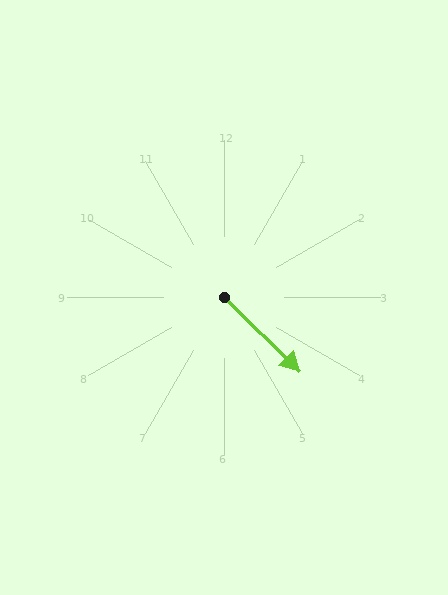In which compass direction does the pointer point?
Southeast.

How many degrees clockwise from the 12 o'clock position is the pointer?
Approximately 134 degrees.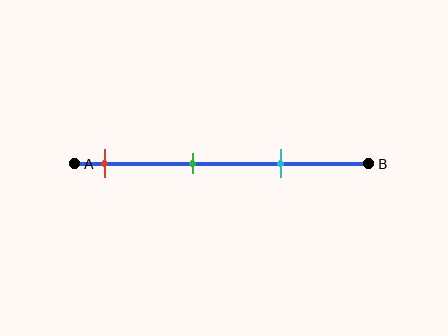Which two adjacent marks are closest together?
The green and cyan marks are the closest adjacent pair.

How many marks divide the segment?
There are 3 marks dividing the segment.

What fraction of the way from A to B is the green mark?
The green mark is approximately 40% (0.4) of the way from A to B.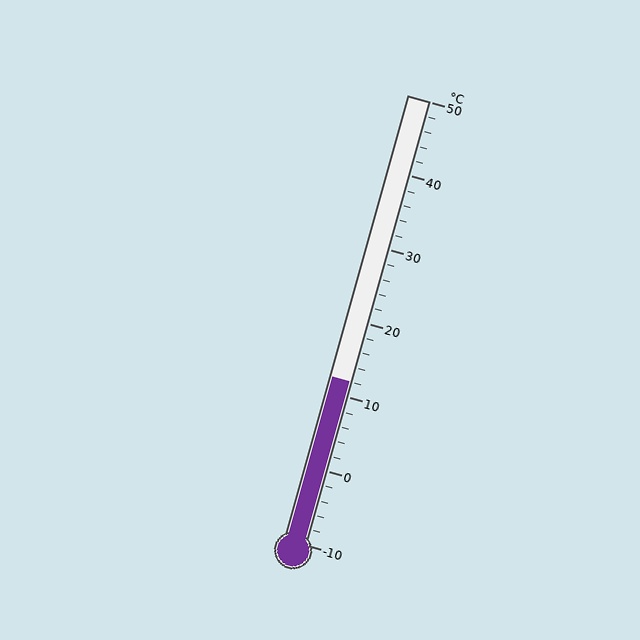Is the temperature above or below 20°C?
The temperature is below 20°C.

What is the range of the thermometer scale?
The thermometer scale ranges from -10°C to 50°C.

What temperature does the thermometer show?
The thermometer shows approximately 12°C.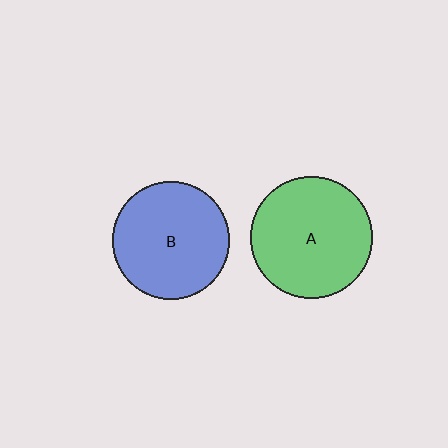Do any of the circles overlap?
No, none of the circles overlap.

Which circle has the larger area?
Circle A (green).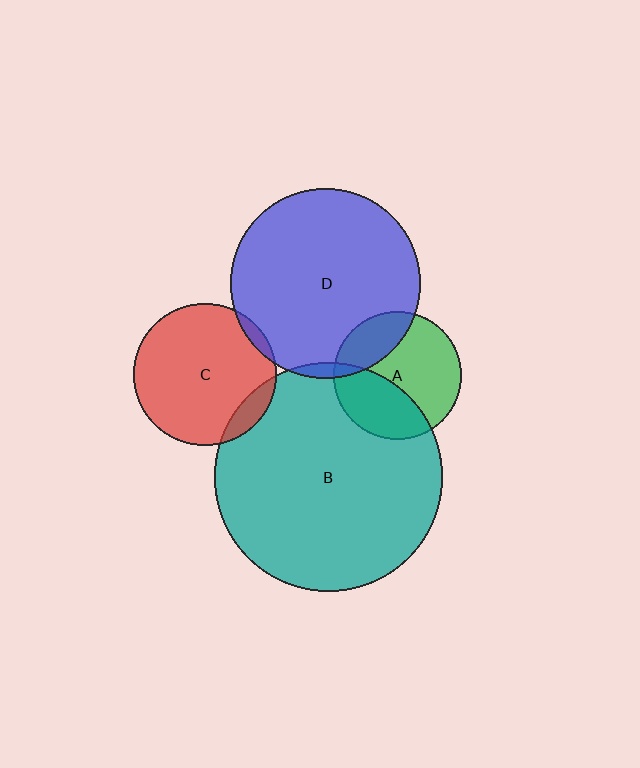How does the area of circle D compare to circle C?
Approximately 1.8 times.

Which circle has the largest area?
Circle B (teal).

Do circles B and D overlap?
Yes.